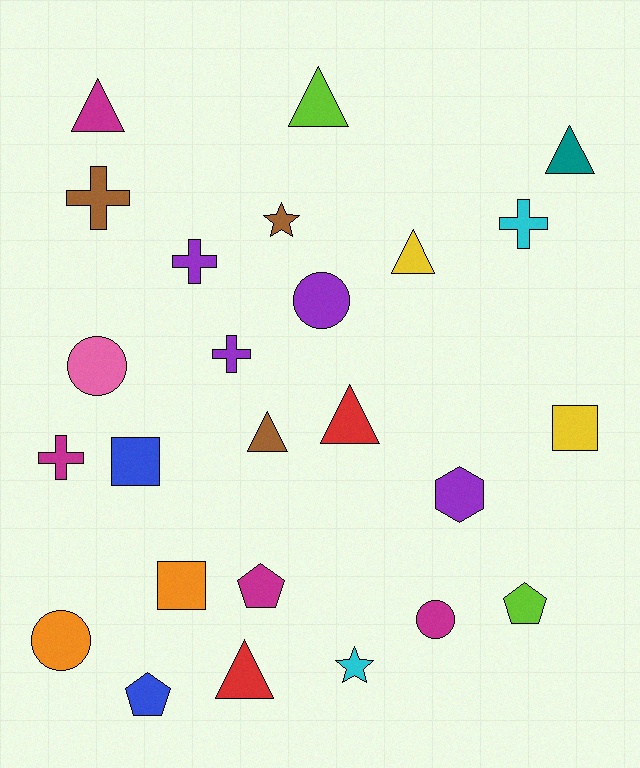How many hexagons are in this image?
There is 1 hexagon.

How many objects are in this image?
There are 25 objects.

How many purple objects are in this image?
There are 4 purple objects.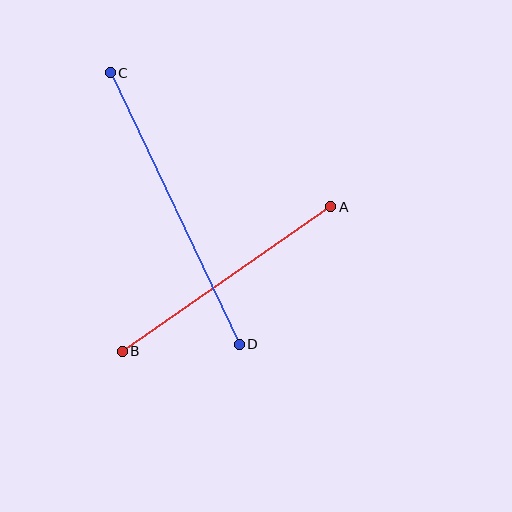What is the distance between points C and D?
The distance is approximately 300 pixels.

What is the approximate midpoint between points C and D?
The midpoint is at approximately (175, 208) pixels.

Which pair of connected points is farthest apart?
Points C and D are farthest apart.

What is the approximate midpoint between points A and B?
The midpoint is at approximately (226, 279) pixels.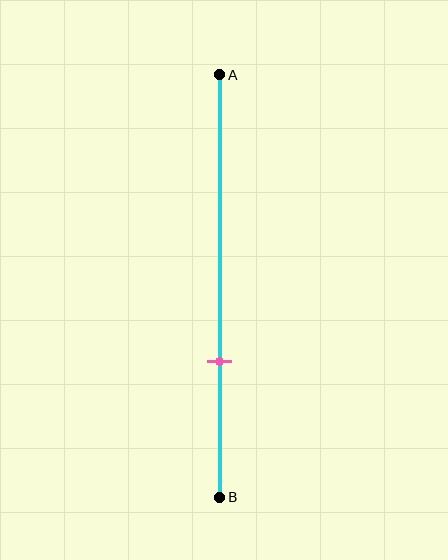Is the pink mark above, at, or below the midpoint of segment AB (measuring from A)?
The pink mark is below the midpoint of segment AB.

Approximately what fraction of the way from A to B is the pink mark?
The pink mark is approximately 70% of the way from A to B.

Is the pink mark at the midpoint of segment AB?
No, the mark is at about 70% from A, not at the 50% midpoint.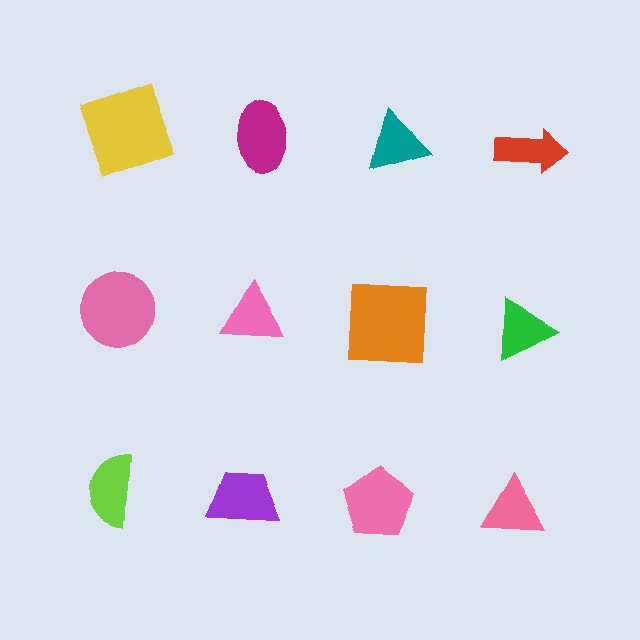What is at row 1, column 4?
A red arrow.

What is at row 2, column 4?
A green triangle.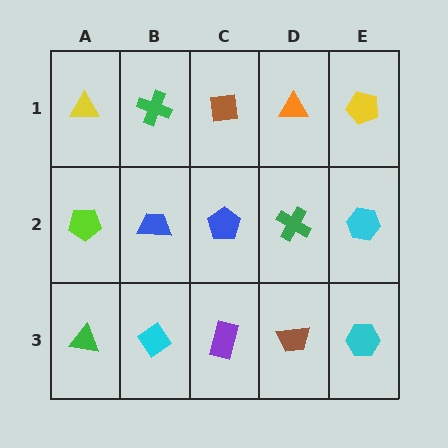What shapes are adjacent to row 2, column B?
A green cross (row 1, column B), a cyan diamond (row 3, column B), a lime pentagon (row 2, column A), a blue pentagon (row 2, column C).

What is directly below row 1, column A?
A lime pentagon.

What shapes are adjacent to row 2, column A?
A yellow triangle (row 1, column A), a green triangle (row 3, column A), a blue trapezoid (row 2, column B).